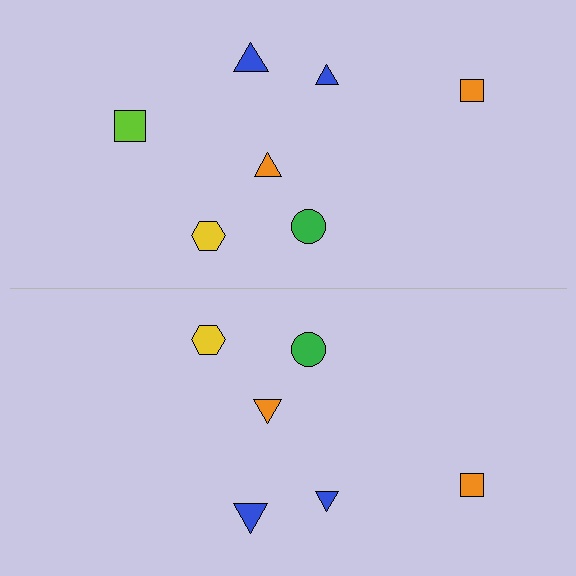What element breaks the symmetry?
A lime square is missing from the bottom side.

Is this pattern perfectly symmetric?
No, the pattern is not perfectly symmetric. A lime square is missing from the bottom side.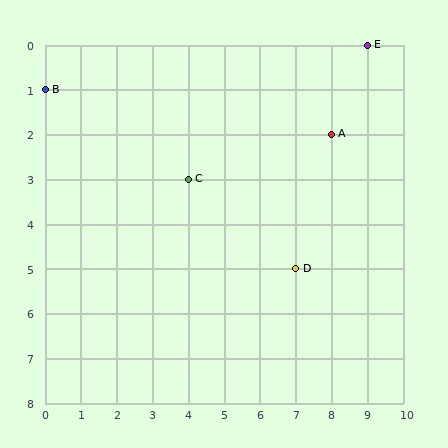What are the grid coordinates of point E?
Point E is at grid coordinates (9, 0).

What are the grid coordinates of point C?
Point C is at grid coordinates (4, 3).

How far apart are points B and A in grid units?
Points B and A are 8 columns and 1 row apart (about 8.1 grid units diagonally).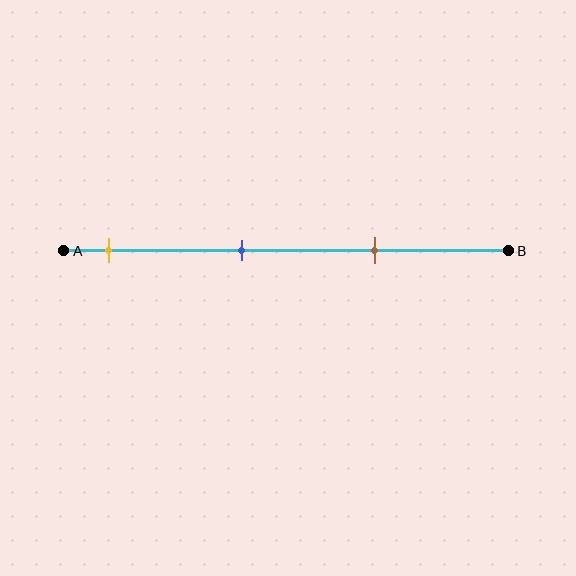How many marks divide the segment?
There are 3 marks dividing the segment.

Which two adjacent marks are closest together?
The blue and brown marks are the closest adjacent pair.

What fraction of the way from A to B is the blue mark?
The blue mark is approximately 40% (0.4) of the way from A to B.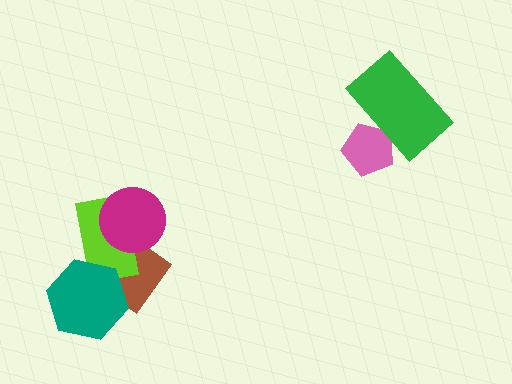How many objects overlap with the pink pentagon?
1 object overlaps with the pink pentagon.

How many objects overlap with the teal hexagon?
2 objects overlap with the teal hexagon.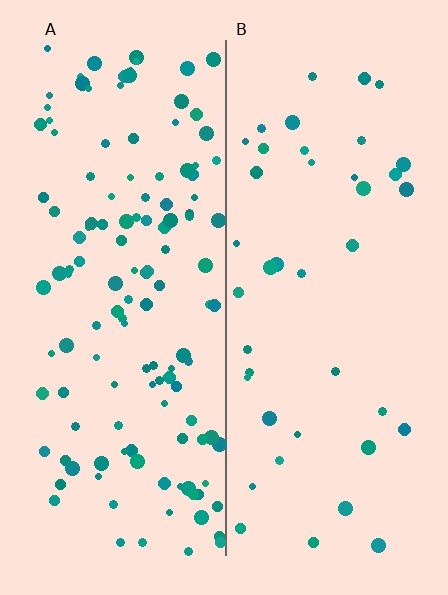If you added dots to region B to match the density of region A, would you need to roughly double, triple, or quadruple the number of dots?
Approximately triple.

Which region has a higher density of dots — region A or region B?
A (the left).